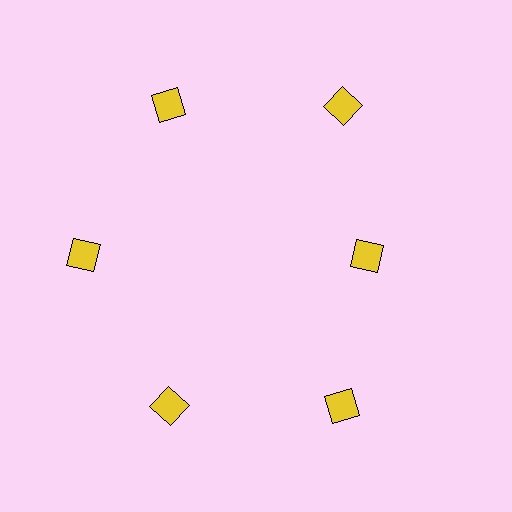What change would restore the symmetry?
The symmetry would be restored by moving it outward, back onto the ring so that all 6 squares sit at equal angles and equal distance from the center.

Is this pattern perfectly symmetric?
No. The 6 yellow squares are arranged in a ring, but one element near the 3 o'clock position is pulled inward toward the center, breaking the 6-fold rotational symmetry.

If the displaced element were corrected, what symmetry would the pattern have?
It would have 6-fold rotational symmetry — the pattern would map onto itself every 60 degrees.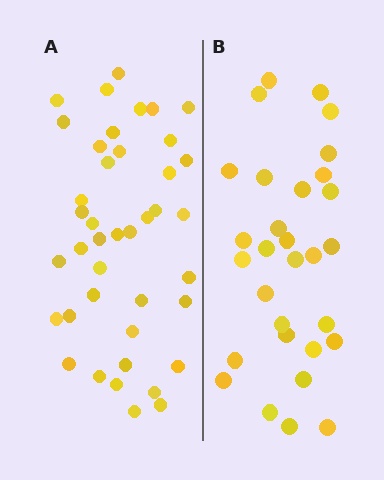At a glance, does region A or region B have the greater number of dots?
Region A (the left region) has more dots.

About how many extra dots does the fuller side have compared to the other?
Region A has roughly 12 or so more dots than region B.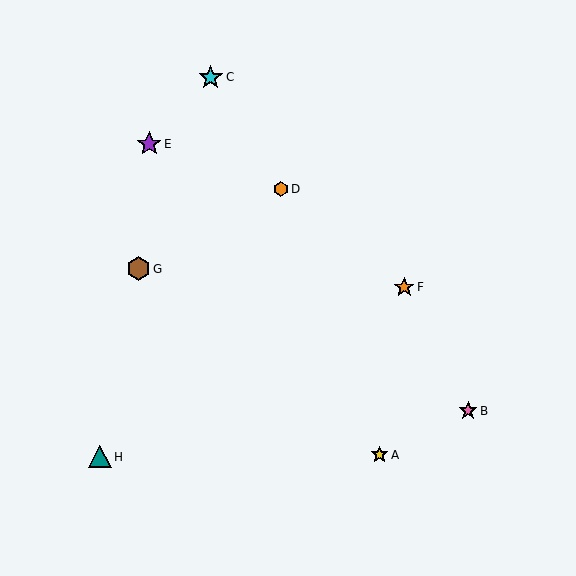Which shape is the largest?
The cyan star (labeled C) is the largest.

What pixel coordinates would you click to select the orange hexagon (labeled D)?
Click at (281, 189) to select the orange hexagon D.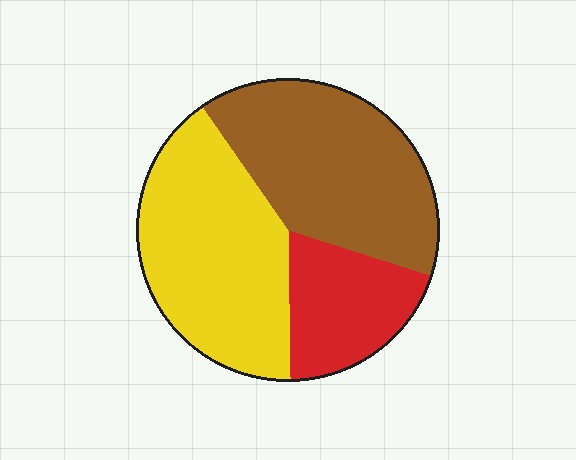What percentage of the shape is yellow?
Yellow covers 41% of the shape.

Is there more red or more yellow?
Yellow.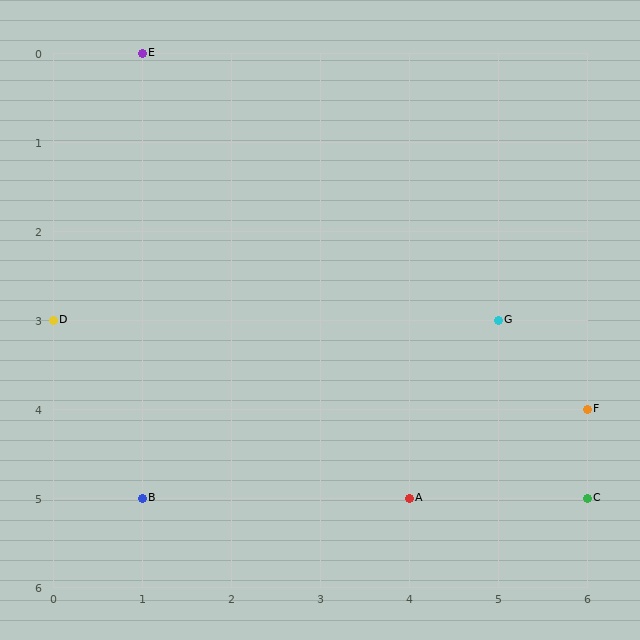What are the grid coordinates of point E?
Point E is at grid coordinates (1, 0).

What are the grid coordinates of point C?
Point C is at grid coordinates (6, 5).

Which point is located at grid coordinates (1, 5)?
Point B is at (1, 5).